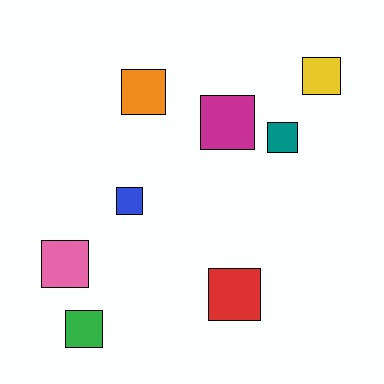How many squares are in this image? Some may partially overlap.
There are 8 squares.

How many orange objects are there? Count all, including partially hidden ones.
There is 1 orange object.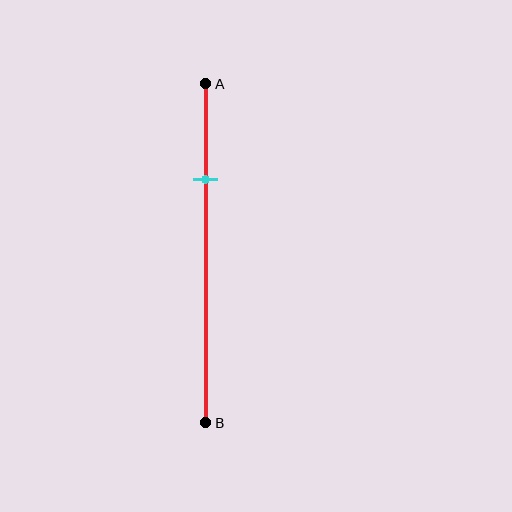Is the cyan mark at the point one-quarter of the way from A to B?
No, the mark is at about 30% from A, not at the 25% one-quarter point.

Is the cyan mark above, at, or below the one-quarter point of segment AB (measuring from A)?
The cyan mark is below the one-quarter point of segment AB.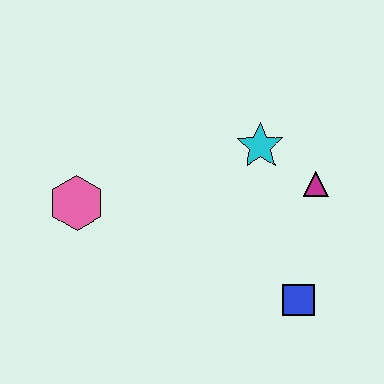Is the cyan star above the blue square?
Yes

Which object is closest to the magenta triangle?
The cyan star is closest to the magenta triangle.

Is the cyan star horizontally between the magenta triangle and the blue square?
No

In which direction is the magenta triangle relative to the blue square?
The magenta triangle is above the blue square.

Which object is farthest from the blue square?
The pink hexagon is farthest from the blue square.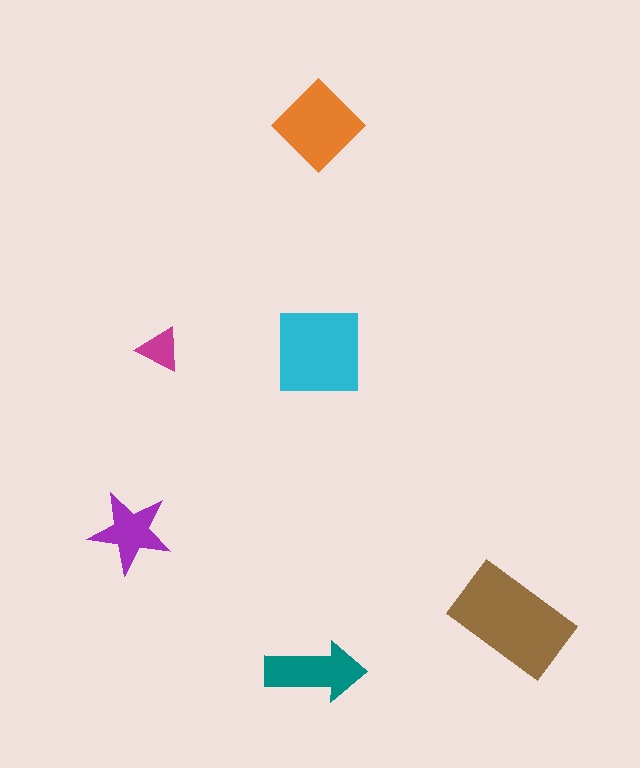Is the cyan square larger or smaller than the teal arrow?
Larger.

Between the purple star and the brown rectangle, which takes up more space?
The brown rectangle.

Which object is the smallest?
The magenta triangle.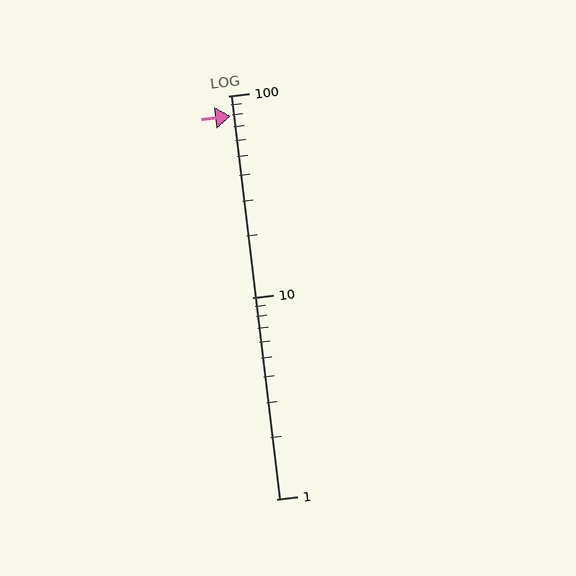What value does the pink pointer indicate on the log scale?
The pointer indicates approximately 79.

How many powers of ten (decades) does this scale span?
The scale spans 2 decades, from 1 to 100.